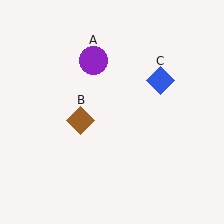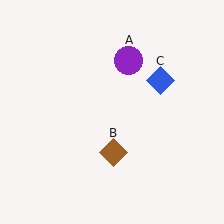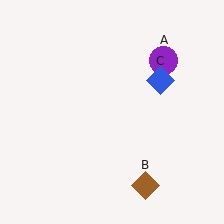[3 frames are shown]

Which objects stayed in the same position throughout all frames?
Blue diamond (object C) remained stationary.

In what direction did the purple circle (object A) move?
The purple circle (object A) moved right.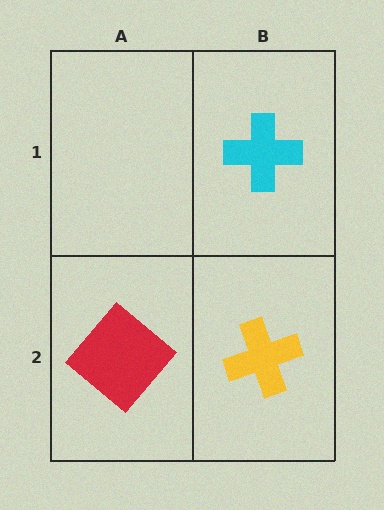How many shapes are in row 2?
2 shapes.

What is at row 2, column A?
A red diamond.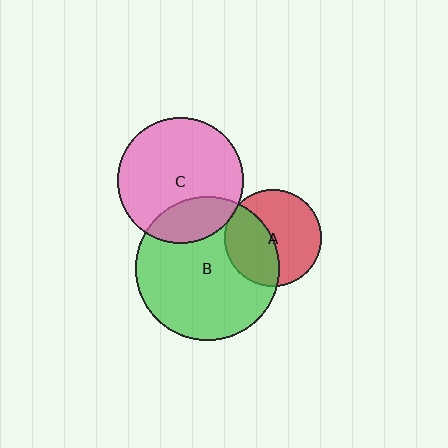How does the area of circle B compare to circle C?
Approximately 1.3 times.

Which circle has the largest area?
Circle B (green).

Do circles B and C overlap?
Yes.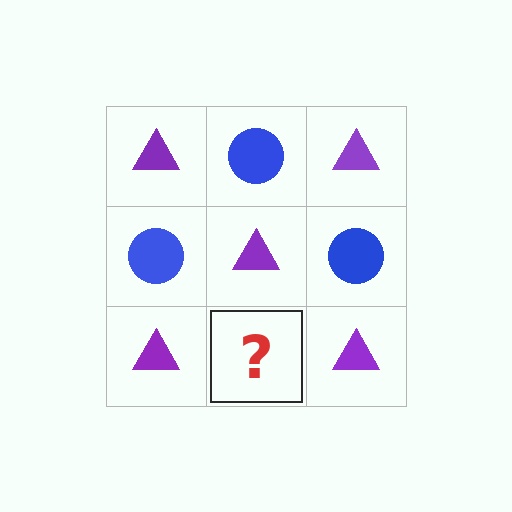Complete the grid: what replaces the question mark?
The question mark should be replaced with a blue circle.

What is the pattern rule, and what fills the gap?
The rule is that it alternates purple triangle and blue circle in a checkerboard pattern. The gap should be filled with a blue circle.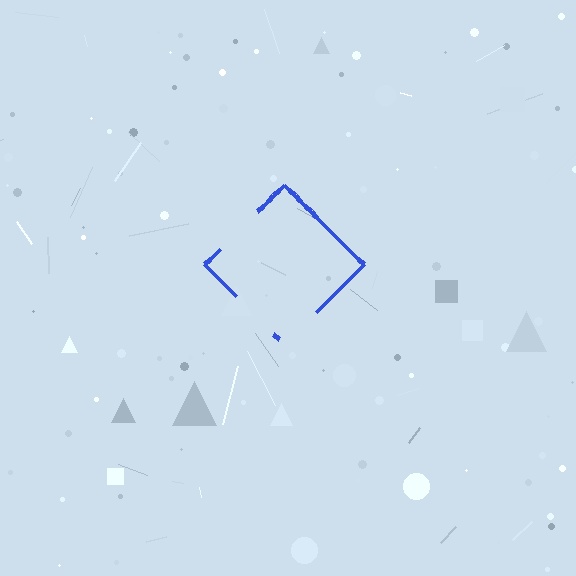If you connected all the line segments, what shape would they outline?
They would outline a diamond.